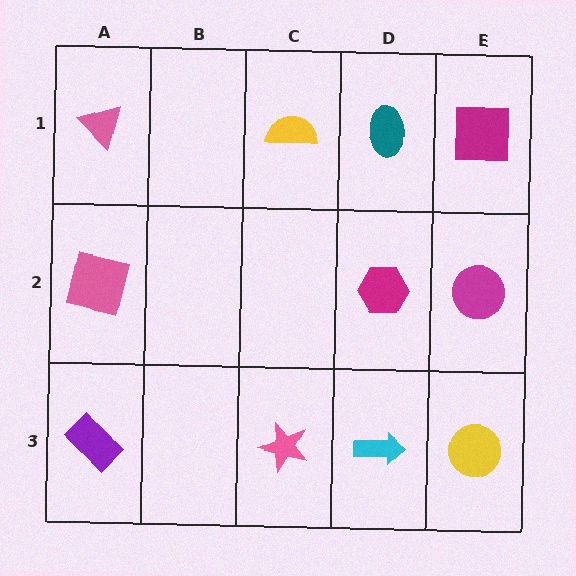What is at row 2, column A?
A pink square.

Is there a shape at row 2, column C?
No, that cell is empty.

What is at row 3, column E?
A yellow circle.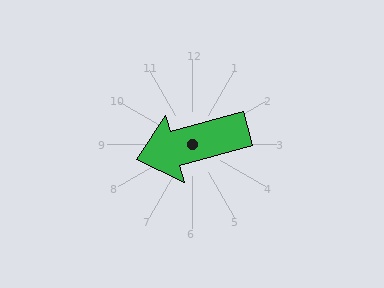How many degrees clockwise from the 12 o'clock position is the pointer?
Approximately 255 degrees.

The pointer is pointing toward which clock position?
Roughly 8 o'clock.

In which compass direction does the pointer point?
West.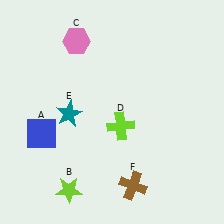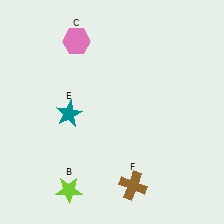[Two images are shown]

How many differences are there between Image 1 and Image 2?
There are 2 differences between the two images.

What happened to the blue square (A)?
The blue square (A) was removed in Image 2. It was in the bottom-left area of Image 1.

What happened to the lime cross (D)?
The lime cross (D) was removed in Image 2. It was in the bottom-right area of Image 1.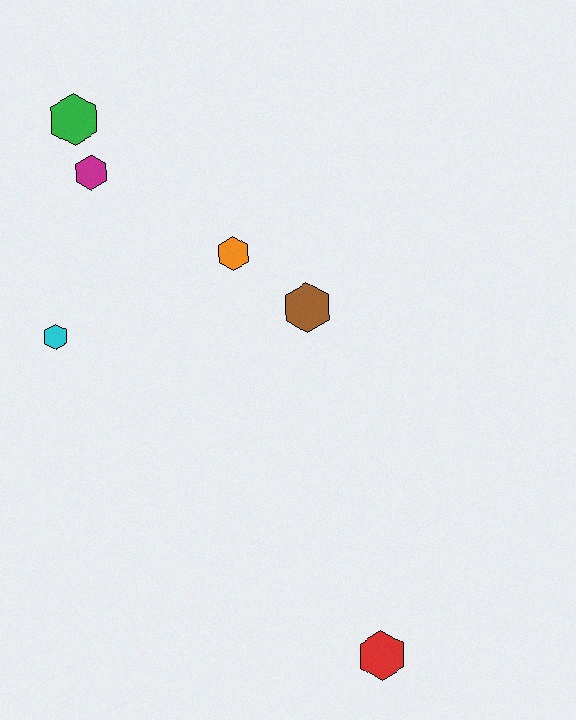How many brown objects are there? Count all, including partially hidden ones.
There is 1 brown object.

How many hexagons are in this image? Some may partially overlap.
There are 6 hexagons.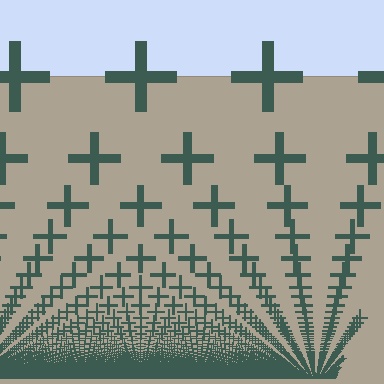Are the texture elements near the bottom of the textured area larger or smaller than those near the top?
Smaller. The gradient is inverted — elements near the bottom are smaller and denser.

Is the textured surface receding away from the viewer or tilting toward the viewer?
The surface appears to tilt toward the viewer. Texture elements get larger and sparser toward the top.